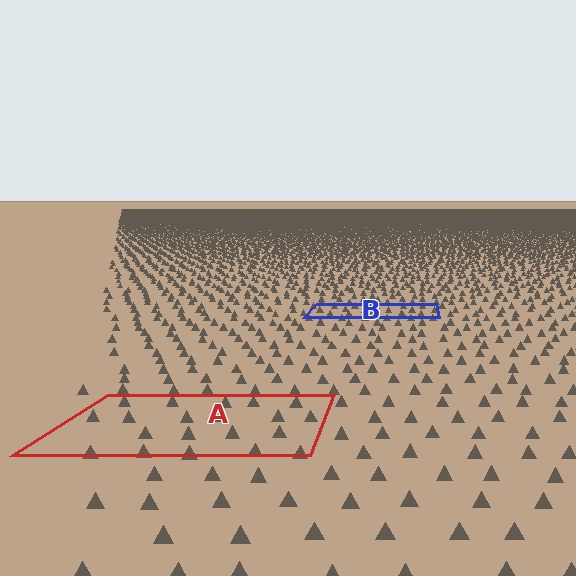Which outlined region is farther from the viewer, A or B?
Region B is farther from the viewer — the texture elements inside it appear smaller and more densely packed.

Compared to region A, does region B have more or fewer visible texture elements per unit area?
Region B has more texture elements per unit area — they are packed more densely because it is farther away.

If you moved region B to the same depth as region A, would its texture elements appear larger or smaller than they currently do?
They would appear larger. At a closer depth, the same texture elements are projected at a bigger on-screen size.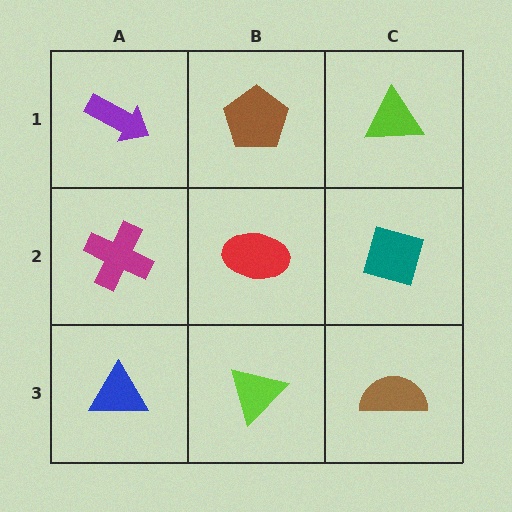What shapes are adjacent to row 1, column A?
A magenta cross (row 2, column A), a brown pentagon (row 1, column B).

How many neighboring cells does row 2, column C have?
3.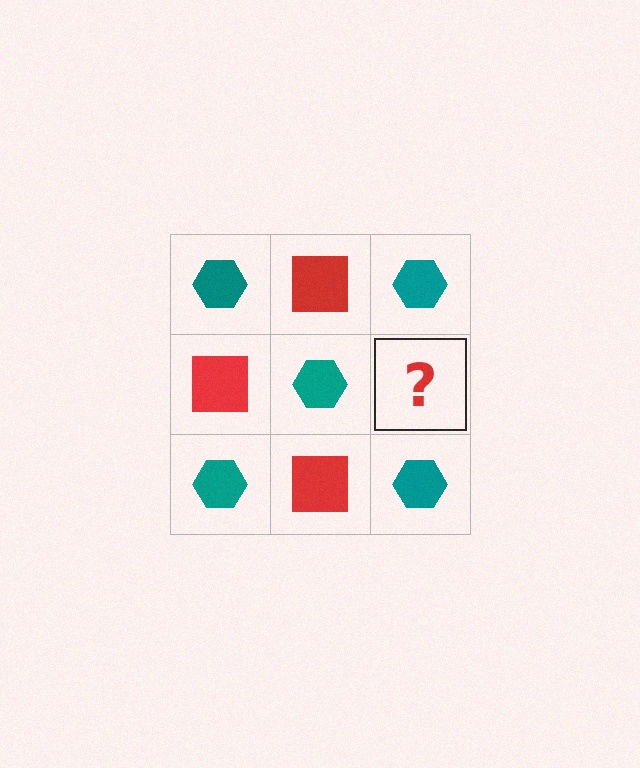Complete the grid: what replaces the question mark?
The question mark should be replaced with a red square.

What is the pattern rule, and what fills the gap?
The rule is that it alternates teal hexagon and red square in a checkerboard pattern. The gap should be filled with a red square.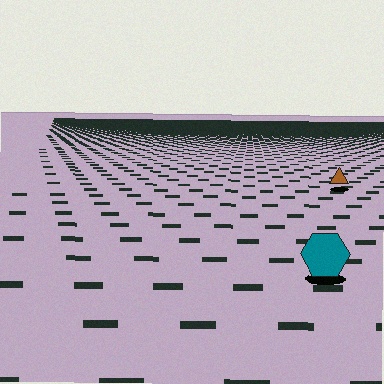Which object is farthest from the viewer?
The brown triangle is farthest from the viewer. It appears smaller and the ground texture around it is denser.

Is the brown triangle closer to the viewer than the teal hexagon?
No. The teal hexagon is closer — you can tell from the texture gradient: the ground texture is coarser near it.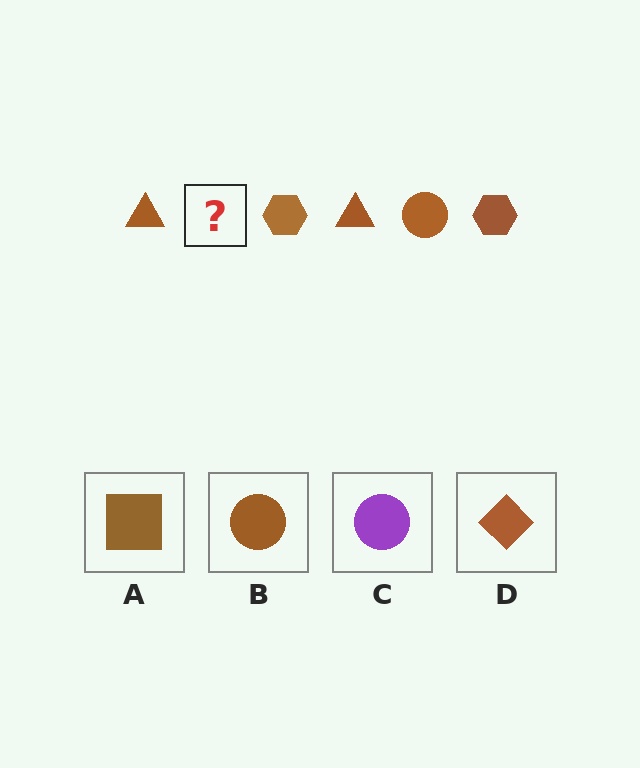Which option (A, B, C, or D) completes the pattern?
B.